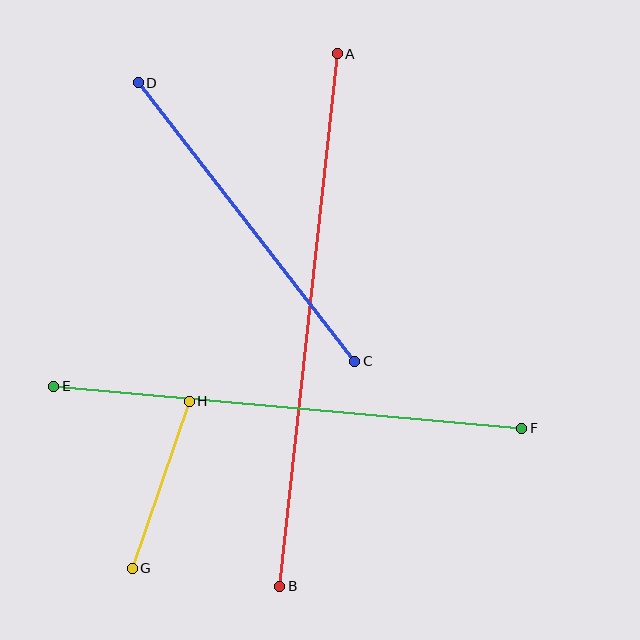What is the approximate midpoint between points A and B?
The midpoint is at approximately (308, 320) pixels.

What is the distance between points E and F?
The distance is approximately 470 pixels.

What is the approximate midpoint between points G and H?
The midpoint is at approximately (161, 485) pixels.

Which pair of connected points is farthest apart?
Points A and B are farthest apart.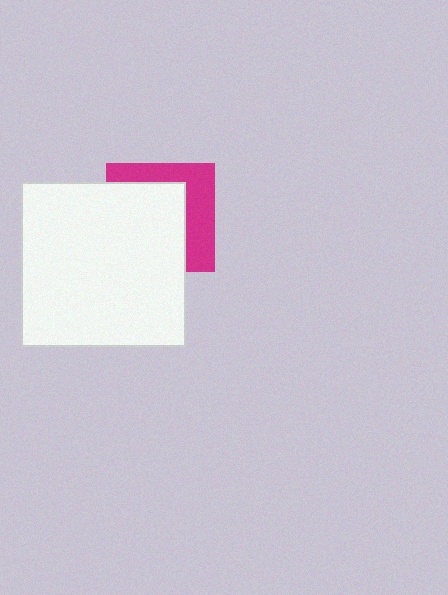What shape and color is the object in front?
The object in front is a white square.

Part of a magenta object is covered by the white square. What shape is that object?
It is a square.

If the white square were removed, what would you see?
You would see the complete magenta square.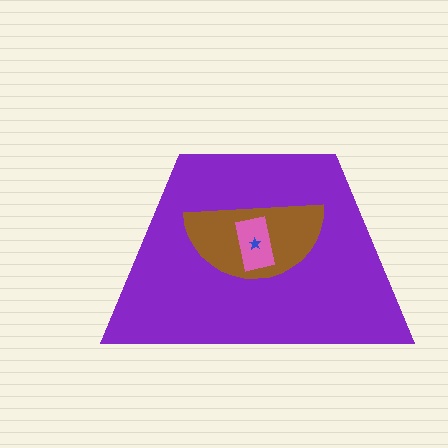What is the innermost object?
The blue star.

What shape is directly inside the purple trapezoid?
The brown semicircle.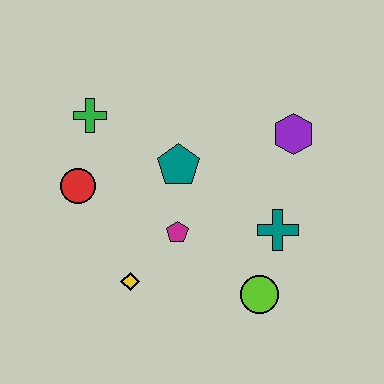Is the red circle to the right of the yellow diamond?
No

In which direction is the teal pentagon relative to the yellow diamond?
The teal pentagon is above the yellow diamond.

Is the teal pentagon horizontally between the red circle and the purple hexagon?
Yes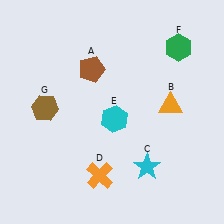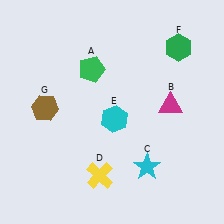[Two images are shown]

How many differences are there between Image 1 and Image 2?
There are 3 differences between the two images.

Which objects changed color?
A changed from brown to green. B changed from orange to magenta. D changed from orange to yellow.